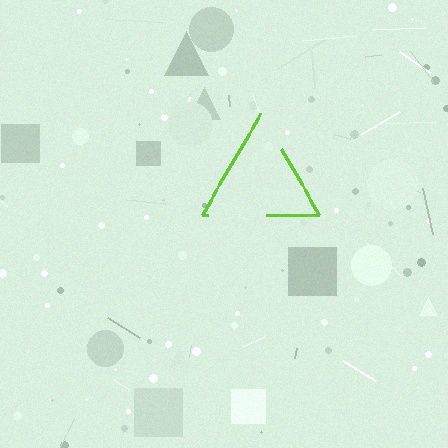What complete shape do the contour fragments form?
The contour fragments form a triangle.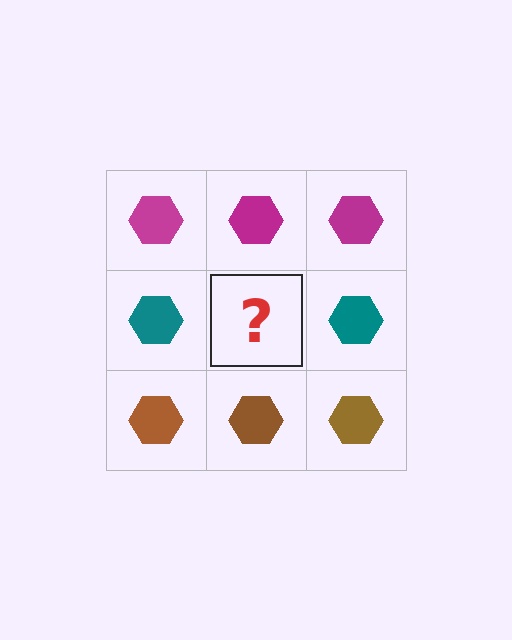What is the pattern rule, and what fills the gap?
The rule is that each row has a consistent color. The gap should be filled with a teal hexagon.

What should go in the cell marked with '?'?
The missing cell should contain a teal hexagon.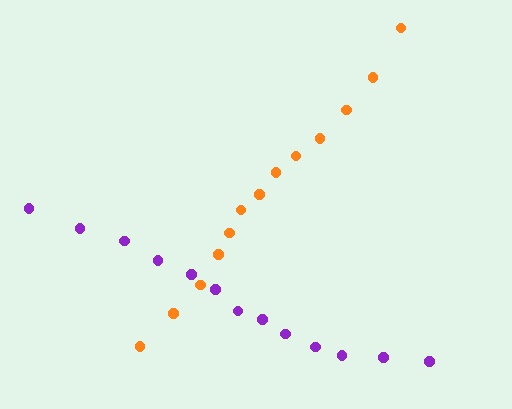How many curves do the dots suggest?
There are 2 distinct paths.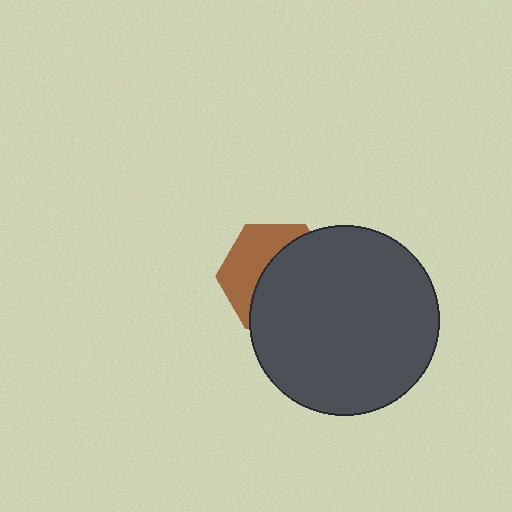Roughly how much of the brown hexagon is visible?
A small part of it is visible (roughly 41%).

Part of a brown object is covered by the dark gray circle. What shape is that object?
It is a hexagon.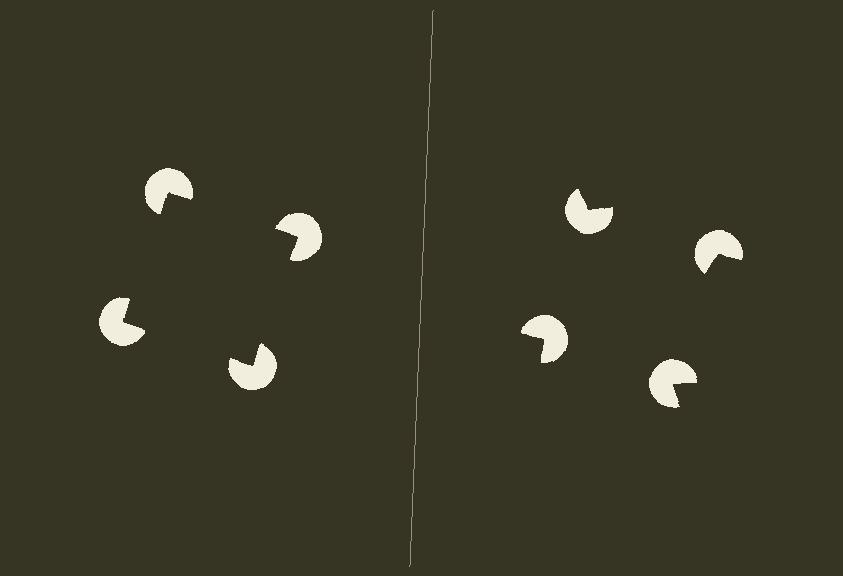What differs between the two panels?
The pac-man discs are positioned identically on both sides; only the wedge orientations differ. On the left they align to a square; on the right they are misaligned.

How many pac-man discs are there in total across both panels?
8 — 4 on each side.